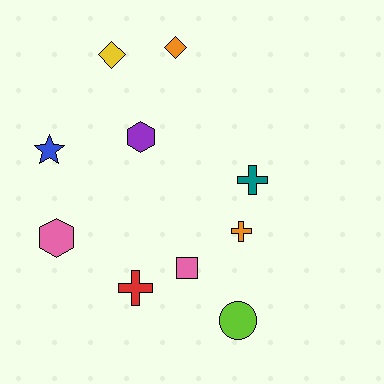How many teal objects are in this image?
There is 1 teal object.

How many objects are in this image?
There are 10 objects.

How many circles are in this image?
There is 1 circle.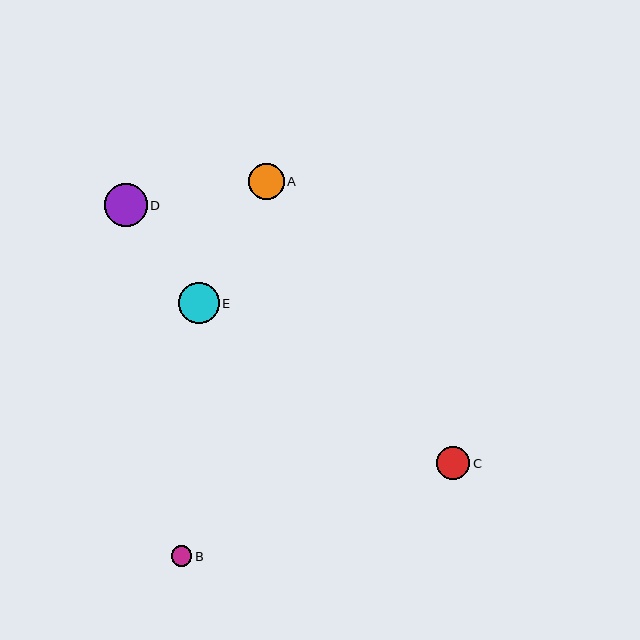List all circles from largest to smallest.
From largest to smallest: D, E, A, C, B.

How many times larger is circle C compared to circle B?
Circle C is approximately 1.6 times the size of circle B.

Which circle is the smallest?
Circle B is the smallest with a size of approximately 21 pixels.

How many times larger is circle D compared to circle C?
Circle D is approximately 1.3 times the size of circle C.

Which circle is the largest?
Circle D is the largest with a size of approximately 43 pixels.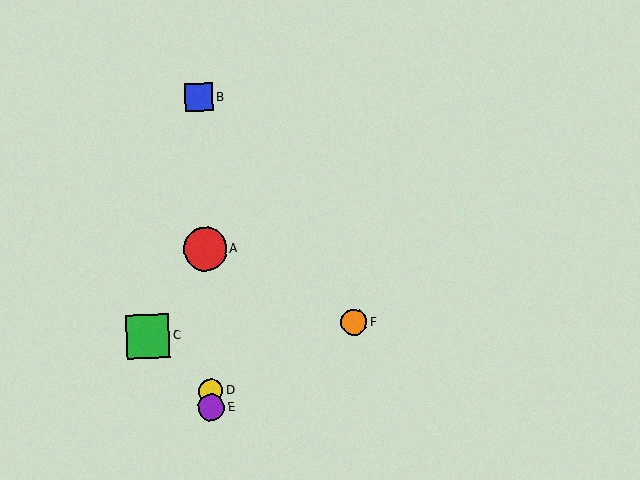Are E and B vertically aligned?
Yes, both are at x≈211.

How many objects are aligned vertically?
4 objects (A, B, D, E) are aligned vertically.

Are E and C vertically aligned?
No, E is at x≈211 and C is at x≈148.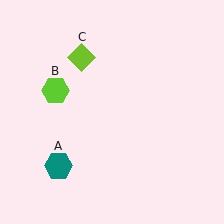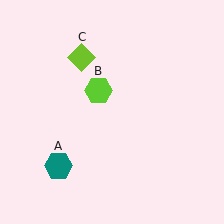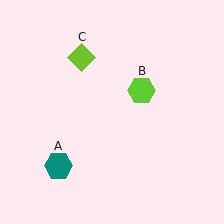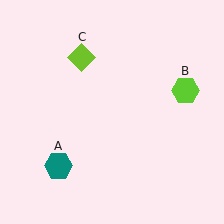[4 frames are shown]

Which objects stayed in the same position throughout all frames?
Teal hexagon (object A) and lime diamond (object C) remained stationary.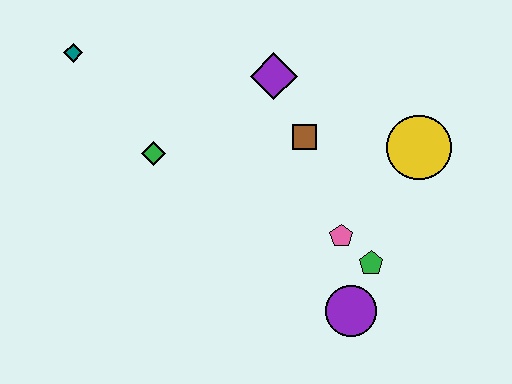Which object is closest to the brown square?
The purple diamond is closest to the brown square.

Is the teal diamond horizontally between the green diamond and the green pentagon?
No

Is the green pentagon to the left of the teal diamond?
No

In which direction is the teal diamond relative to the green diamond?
The teal diamond is above the green diamond.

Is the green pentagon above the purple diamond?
No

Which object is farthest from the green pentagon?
The teal diamond is farthest from the green pentagon.